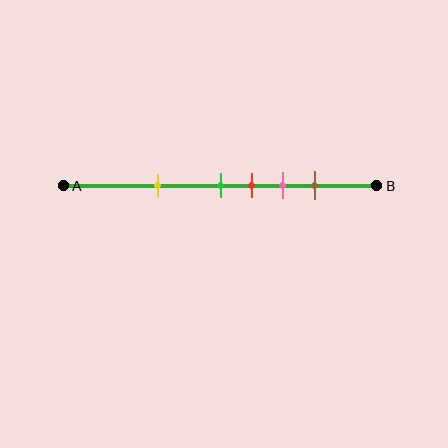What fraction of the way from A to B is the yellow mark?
The yellow mark is approximately 30% (0.3) of the way from A to B.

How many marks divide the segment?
There are 5 marks dividing the segment.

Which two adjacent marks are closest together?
The green and red marks are the closest adjacent pair.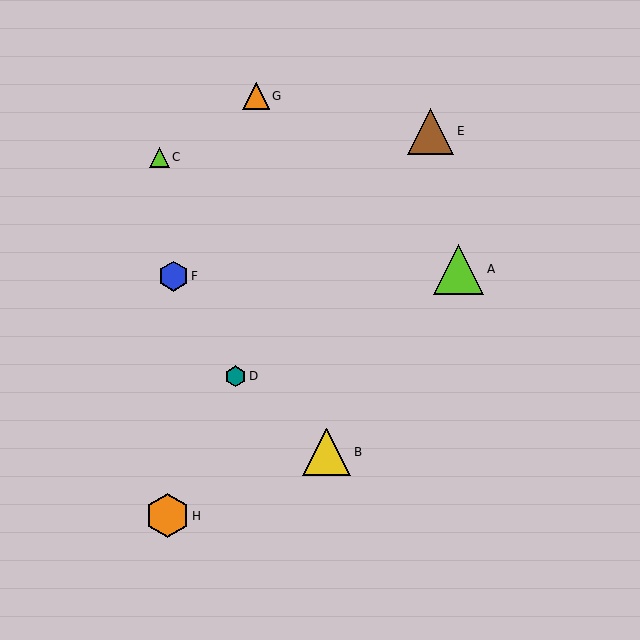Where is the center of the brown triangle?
The center of the brown triangle is at (431, 131).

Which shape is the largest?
The lime triangle (labeled A) is the largest.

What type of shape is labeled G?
Shape G is an orange triangle.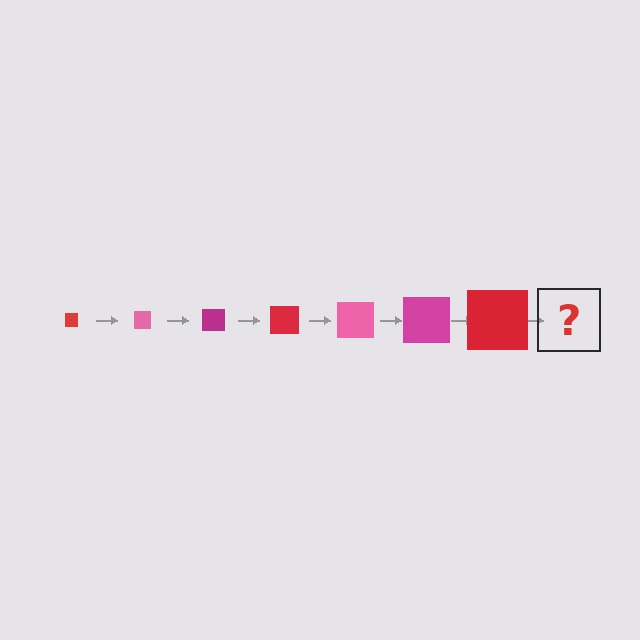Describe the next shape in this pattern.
It should be a pink square, larger than the previous one.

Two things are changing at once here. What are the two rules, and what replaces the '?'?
The two rules are that the square grows larger each step and the color cycles through red, pink, and magenta. The '?' should be a pink square, larger than the previous one.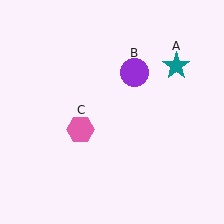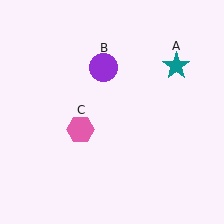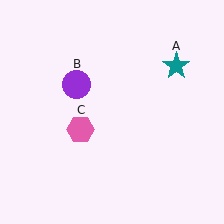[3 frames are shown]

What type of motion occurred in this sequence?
The purple circle (object B) rotated counterclockwise around the center of the scene.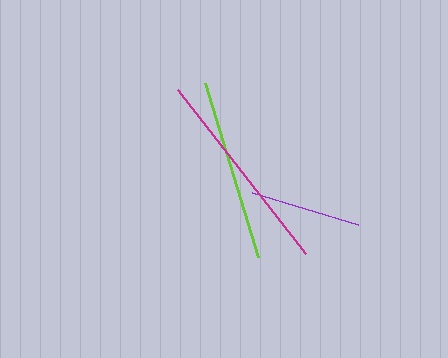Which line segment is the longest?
The magenta line is the longest at approximately 209 pixels.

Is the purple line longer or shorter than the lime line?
The lime line is longer than the purple line.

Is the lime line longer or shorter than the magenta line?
The magenta line is longer than the lime line.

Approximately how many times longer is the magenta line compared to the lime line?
The magenta line is approximately 1.1 times the length of the lime line.